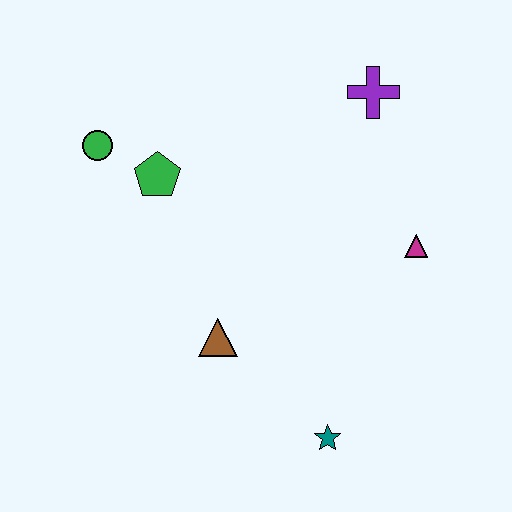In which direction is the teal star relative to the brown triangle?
The teal star is to the right of the brown triangle.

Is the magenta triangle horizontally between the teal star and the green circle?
No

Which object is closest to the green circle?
The green pentagon is closest to the green circle.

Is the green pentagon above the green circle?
No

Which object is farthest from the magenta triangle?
The green circle is farthest from the magenta triangle.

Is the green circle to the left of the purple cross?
Yes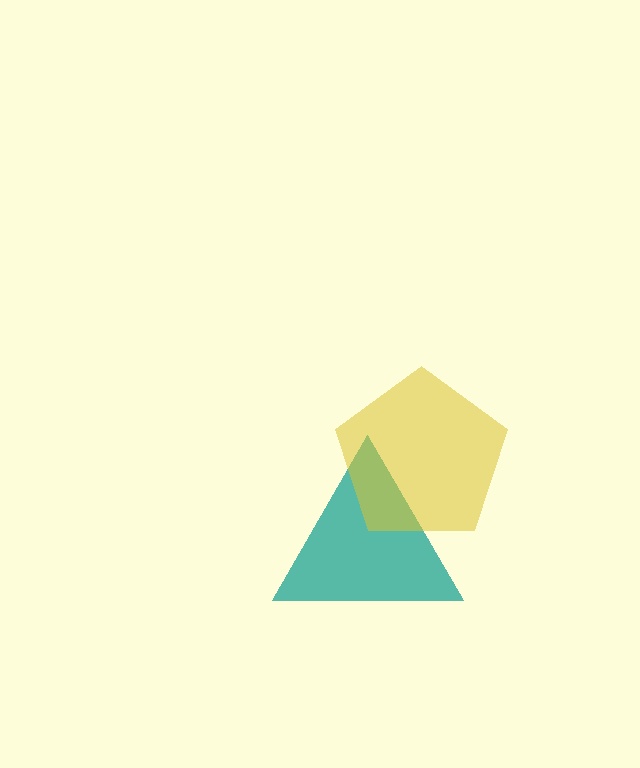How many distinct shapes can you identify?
There are 2 distinct shapes: a teal triangle, a yellow pentagon.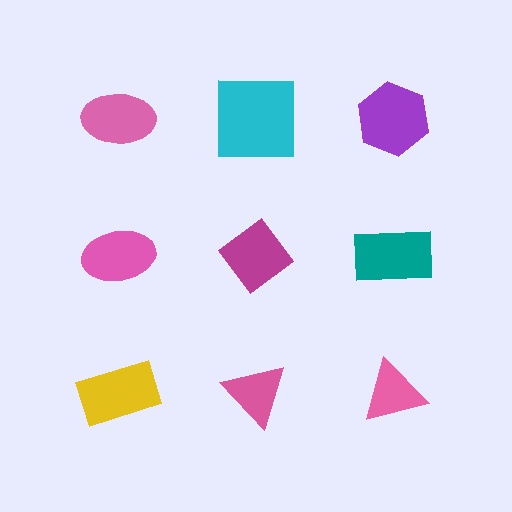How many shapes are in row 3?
3 shapes.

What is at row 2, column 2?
A magenta diamond.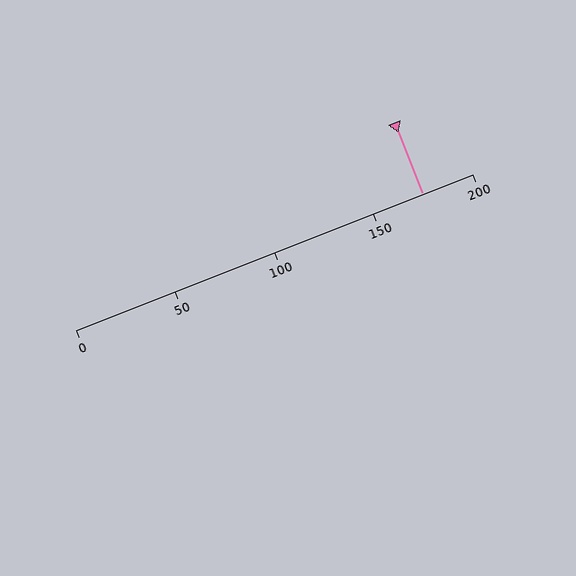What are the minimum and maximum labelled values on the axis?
The axis runs from 0 to 200.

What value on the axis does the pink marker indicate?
The marker indicates approximately 175.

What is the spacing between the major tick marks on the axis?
The major ticks are spaced 50 apart.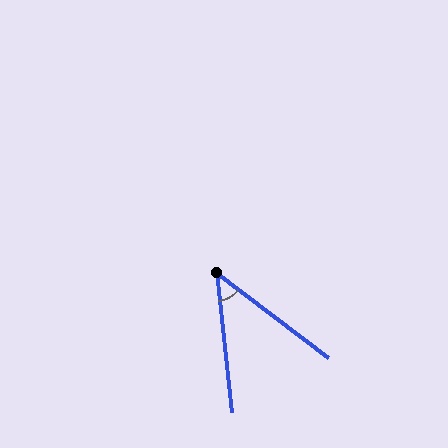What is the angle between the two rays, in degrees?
Approximately 47 degrees.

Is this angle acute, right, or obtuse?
It is acute.